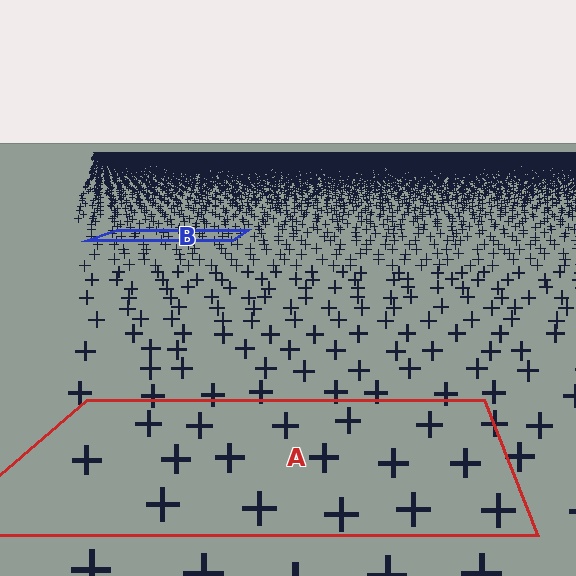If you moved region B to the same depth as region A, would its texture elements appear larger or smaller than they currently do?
They would appear larger. At a closer depth, the same texture elements are projected at a bigger on-screen size.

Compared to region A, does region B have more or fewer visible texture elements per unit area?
Region B has more texture elements per unit area — they are packed more densely because it is farther away.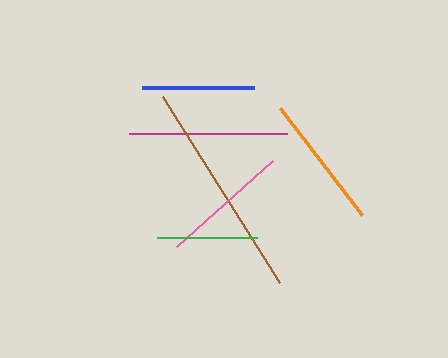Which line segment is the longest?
The brown line is the longest at approximately 220 pixels.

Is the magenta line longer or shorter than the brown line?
The brown line is longer than the magenta line.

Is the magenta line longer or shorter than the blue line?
The magenta line is longer than the blue line.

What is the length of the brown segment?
The brown segment is approximately 220 pixels long.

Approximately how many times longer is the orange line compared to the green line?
The orange line is approximately 1.3 times the length of the green line.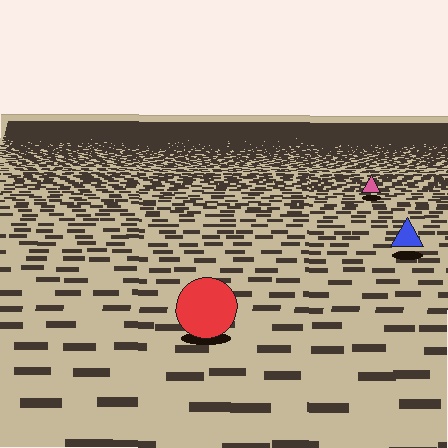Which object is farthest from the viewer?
The pink triangle is farthest from the viewer. It appears smaller and the ground texture around it is denser.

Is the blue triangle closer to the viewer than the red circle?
No. The red circle is closer — you can tell from the texture gradient: the ground texture is coarser near it.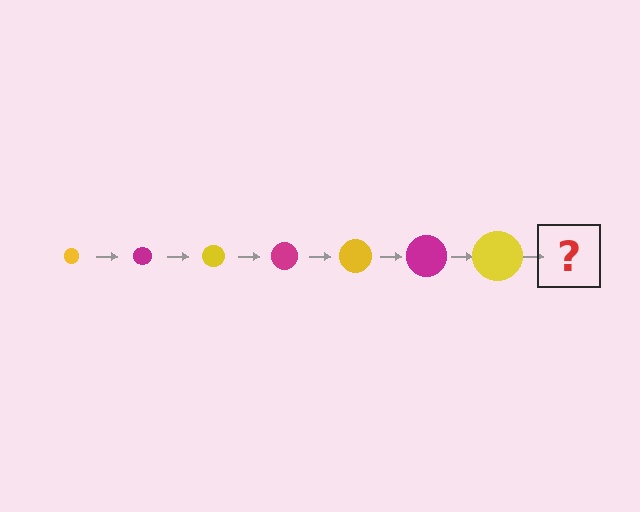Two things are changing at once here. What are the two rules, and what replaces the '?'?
The two rules are that the circle grows larger each step and the color cycles through yellow and magenta. The '?' should be a magenta circle, larger than the previous one.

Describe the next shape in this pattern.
It should be a magenta circle, larger than the previous one.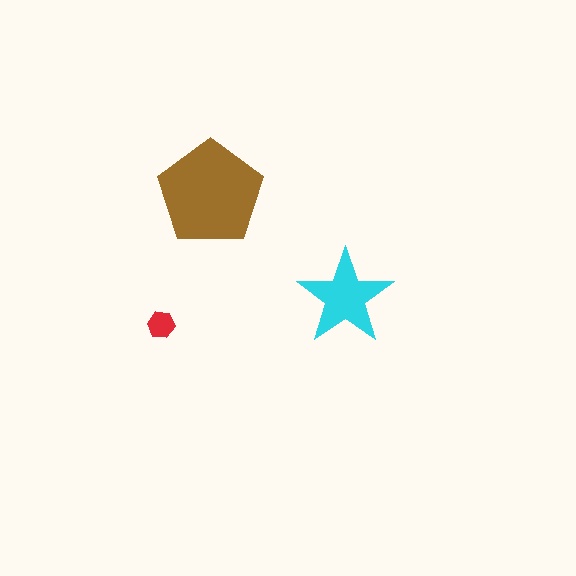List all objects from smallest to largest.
The red hexagon, the cyan star, the brown pentagon.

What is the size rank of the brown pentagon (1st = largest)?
1st.